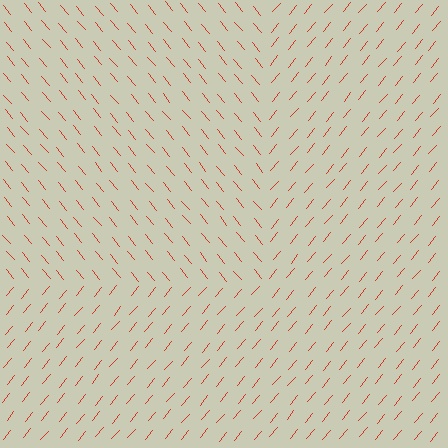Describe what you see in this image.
The image is filled with small red line segments. A rectangle region in the image has lines oriented differently from the surrounding lines, creating a visible texture boundary.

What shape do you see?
I see a rectangle.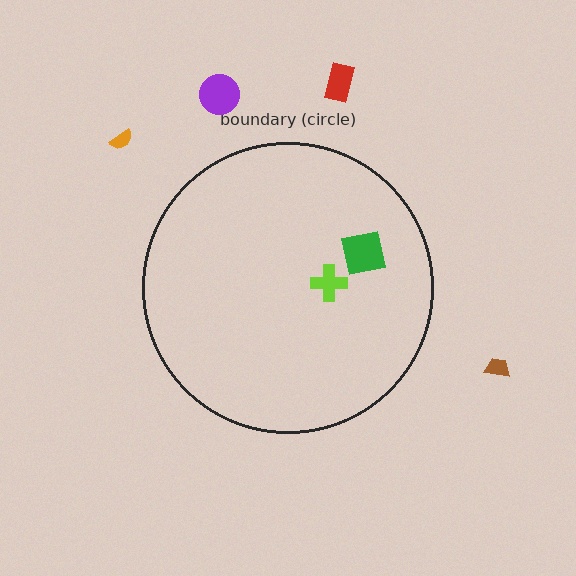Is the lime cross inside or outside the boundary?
Inside.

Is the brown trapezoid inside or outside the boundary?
Outside.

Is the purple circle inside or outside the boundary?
Outside.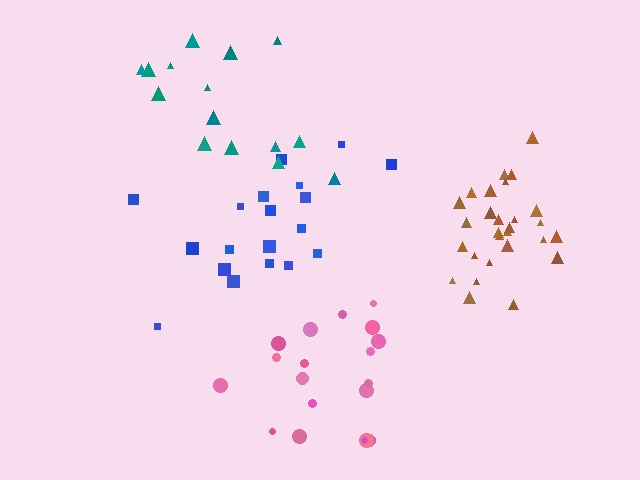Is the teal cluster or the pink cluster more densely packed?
Pink.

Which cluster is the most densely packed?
Brown.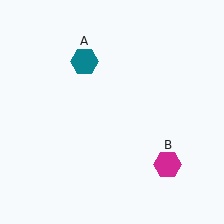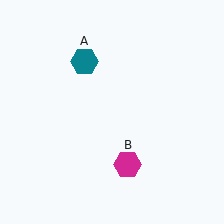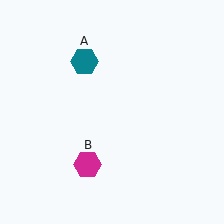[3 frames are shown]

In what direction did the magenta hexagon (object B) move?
The magenta hexagon (object B) moved left.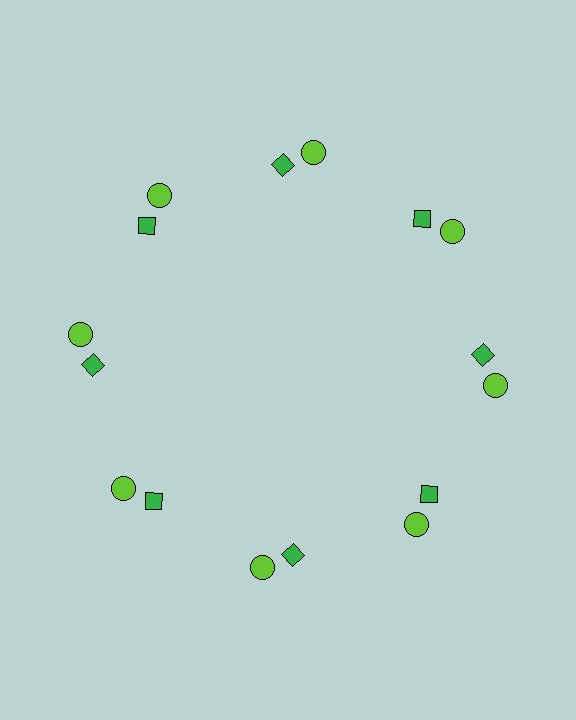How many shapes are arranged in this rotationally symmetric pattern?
There are 16 shapes, arranged in 8 groups of 2.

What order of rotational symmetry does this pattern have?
This pattern has 8-fold rotational symmetry.